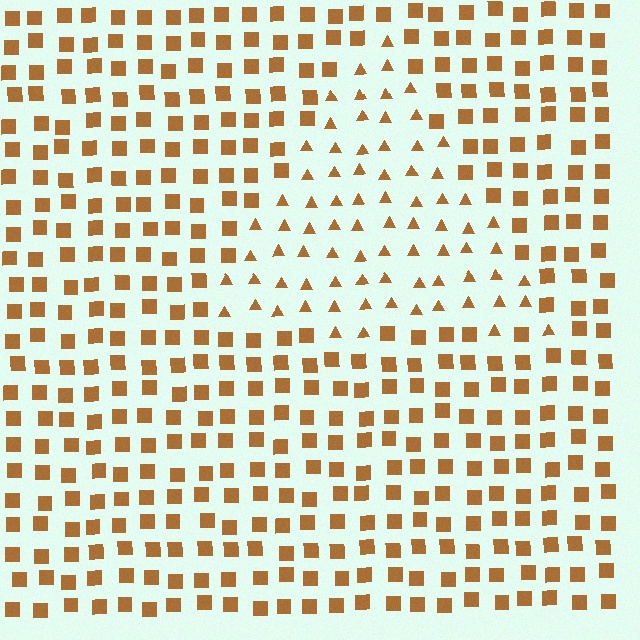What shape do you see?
I see a triangle.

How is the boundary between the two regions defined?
The boundary is defined by a change in element shape: triangles inside vs. squares outside. All elements share the same color and spacing.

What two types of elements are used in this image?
The image uses triangles inside the triangle region and squares outside it.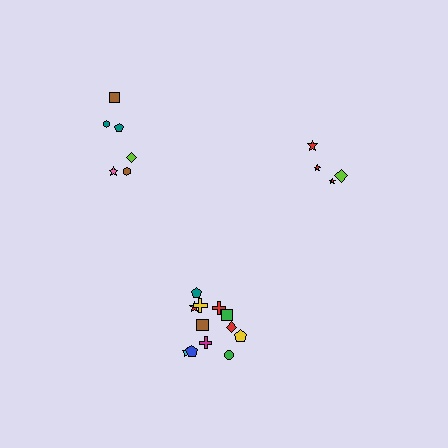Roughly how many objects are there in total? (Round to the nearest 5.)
Roughly 20 objects in total.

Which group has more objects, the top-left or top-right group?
The top-left group.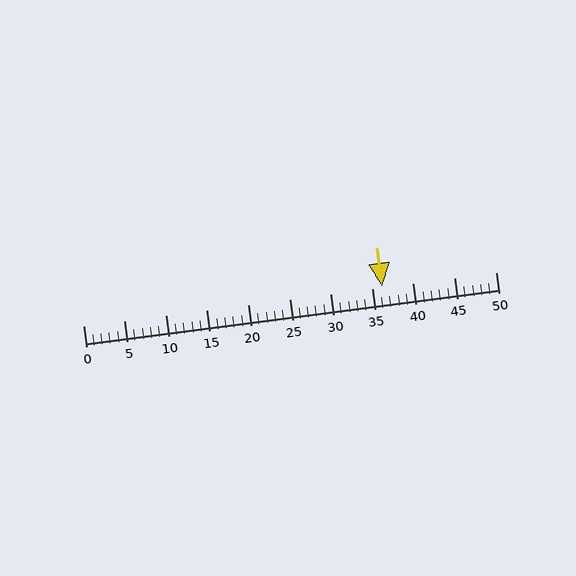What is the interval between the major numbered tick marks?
The major tick marks are spaced 5 units apart.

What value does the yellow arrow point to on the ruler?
The yellow arrow points to approximately 36.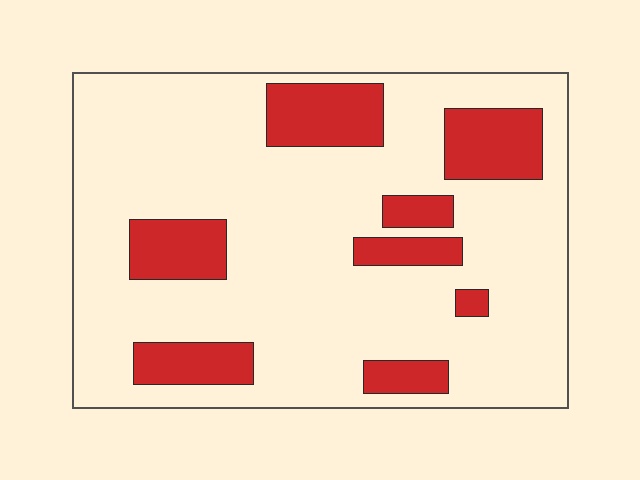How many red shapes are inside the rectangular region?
8.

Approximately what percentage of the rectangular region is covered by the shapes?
Approximately 20%.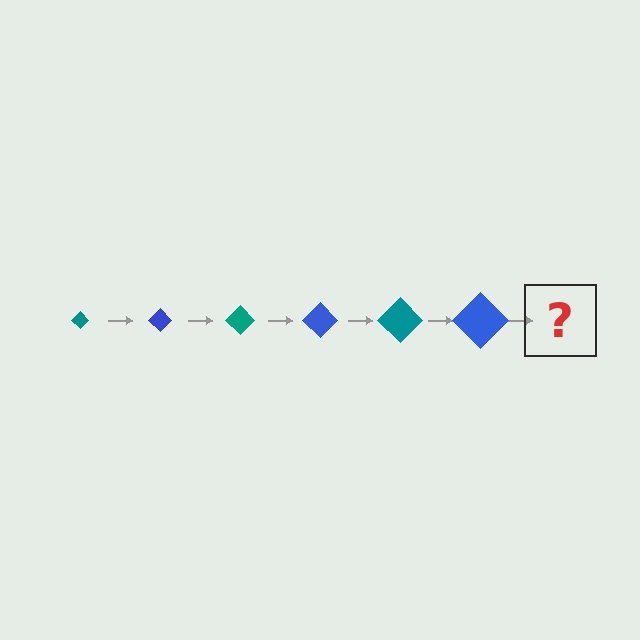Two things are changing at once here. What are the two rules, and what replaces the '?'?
The two rules are that the diamond grows larger each step and the color cycles through teal and blue. The '?' should be a teal diamond, larger than the previous one.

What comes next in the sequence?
The next element should be a teal diamond, larger than the previous one.